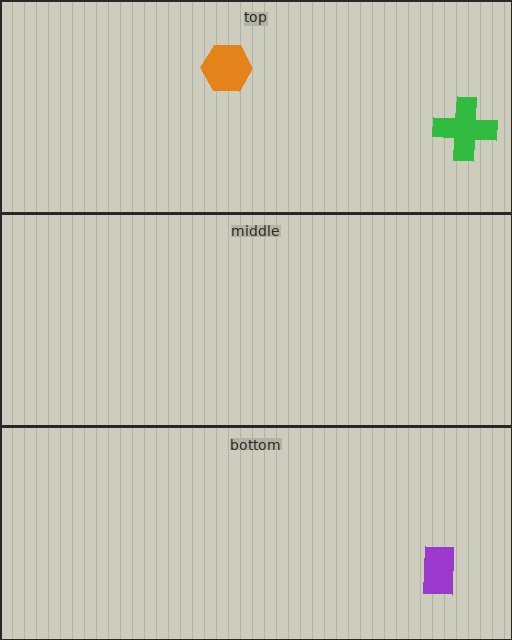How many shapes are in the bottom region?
1.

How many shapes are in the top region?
2.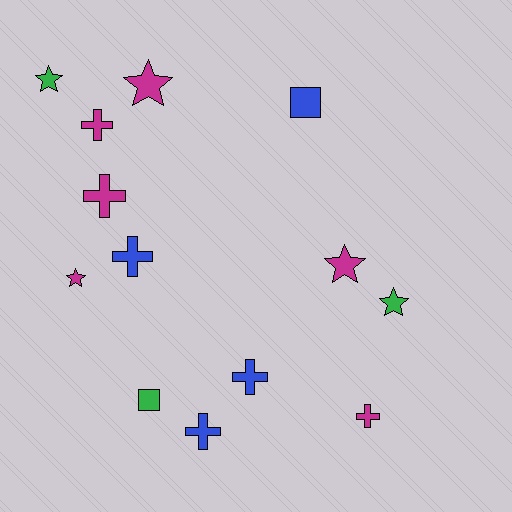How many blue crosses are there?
There are 3 blue crosses.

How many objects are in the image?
There are 13 objects.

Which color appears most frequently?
Magenta, with 6 objects.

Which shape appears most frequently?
Cross, with 6 objects.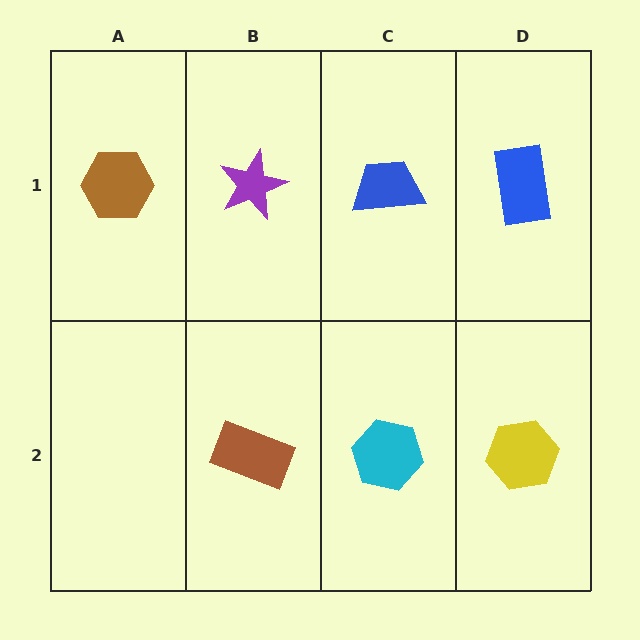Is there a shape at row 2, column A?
No, that cell is empty.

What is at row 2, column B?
A brown rectangle.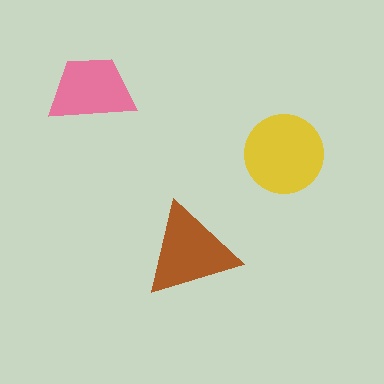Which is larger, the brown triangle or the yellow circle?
The yellow circle.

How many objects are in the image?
There are 3 objects in the image.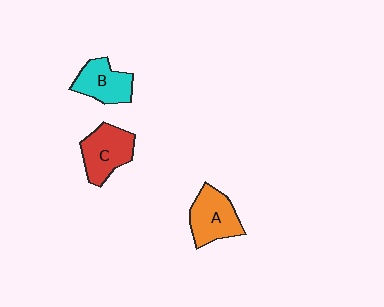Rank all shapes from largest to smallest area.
From largest to smallest: C (red), A (orange), B (cyan).